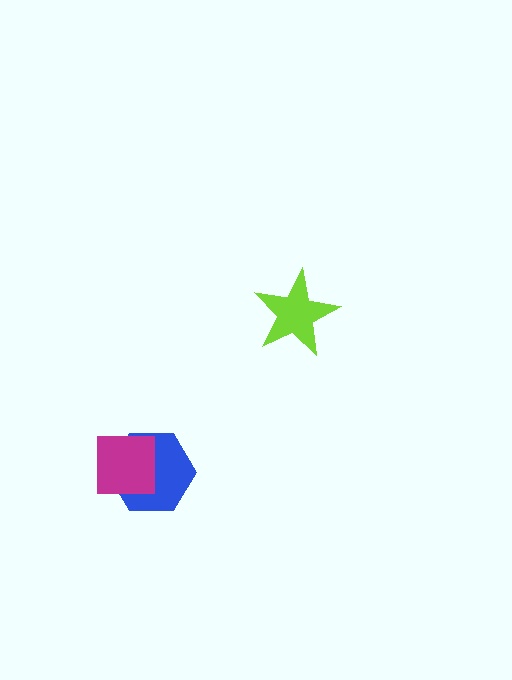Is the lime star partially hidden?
No, no other shape covers it.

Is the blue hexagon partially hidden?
Yes, it is partially covered by another shape.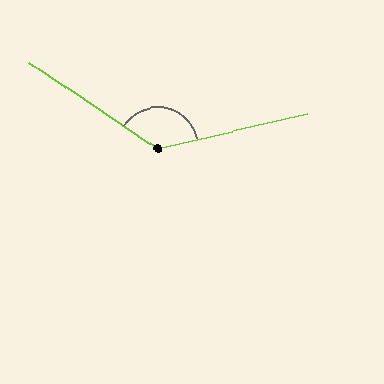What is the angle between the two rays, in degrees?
Approximately 133 degrees.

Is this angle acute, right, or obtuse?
It is obtuse.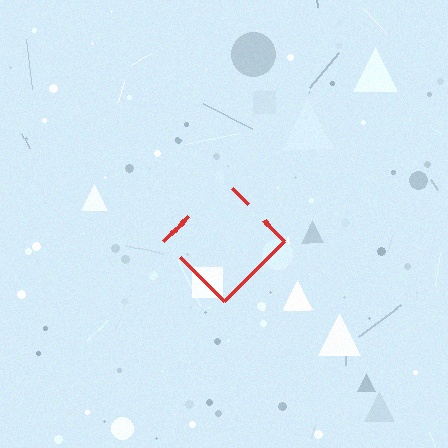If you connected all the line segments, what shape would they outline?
They would outline a diamond.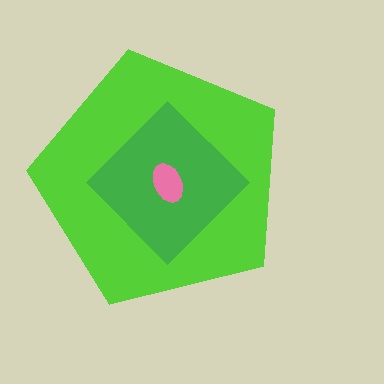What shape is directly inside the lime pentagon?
The green diamond.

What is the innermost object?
The pink ellipse.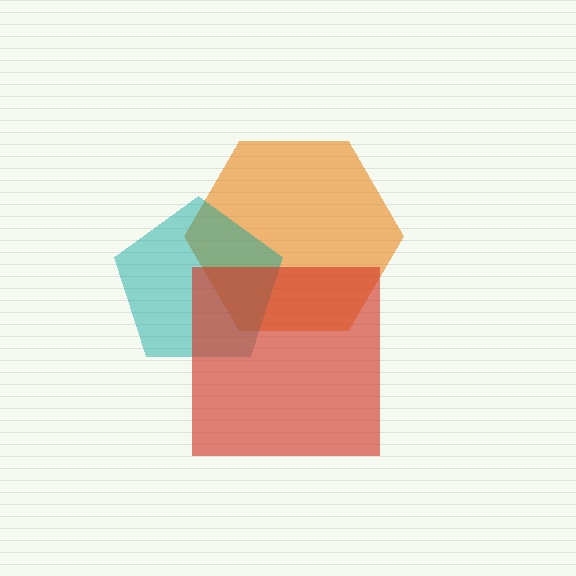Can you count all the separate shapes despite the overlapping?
Yes, there are 3 separate shapes.